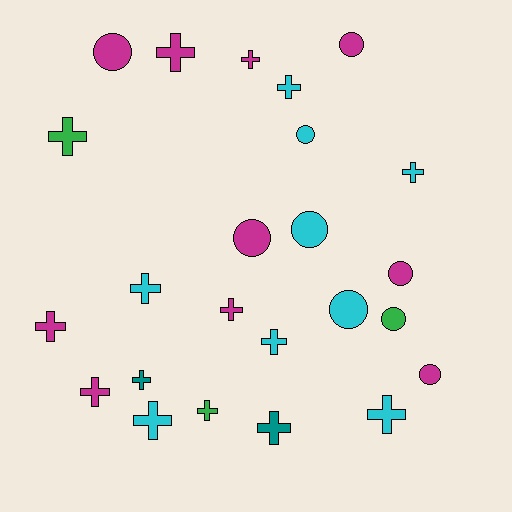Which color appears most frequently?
Magenta, with 10 objects.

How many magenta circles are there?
There are 5 magenta circles.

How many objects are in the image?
There are 24 objects.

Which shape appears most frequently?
Cross, with 15 objects.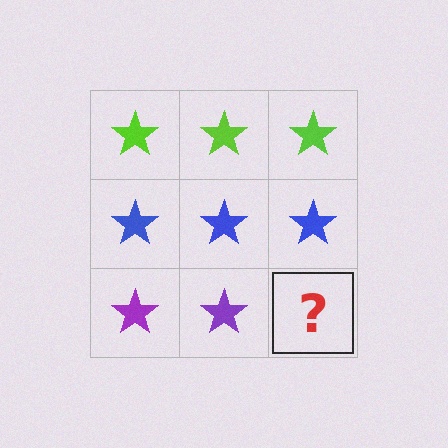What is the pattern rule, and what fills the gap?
The rule is that each row has a consistent color. The gap should be filled with a purple star.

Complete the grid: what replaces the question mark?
The question mark should be replaced with a purple star.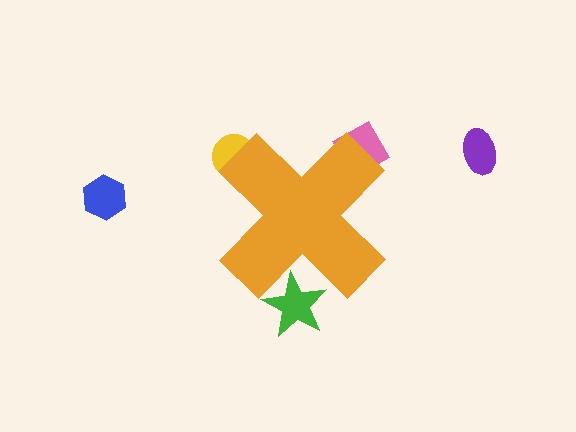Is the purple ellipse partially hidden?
No, the purple ellipse is fully visible.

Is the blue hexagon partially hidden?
No, the blue hexagon is fully visible.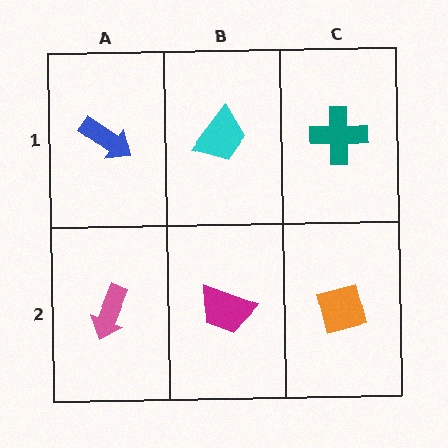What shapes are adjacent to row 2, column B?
A cyan trapezoid (row 1, column B), a pink arrow (row 2, column A), an orange square (row 2, column C).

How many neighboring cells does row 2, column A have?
2.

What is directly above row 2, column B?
A cyan trapezoid.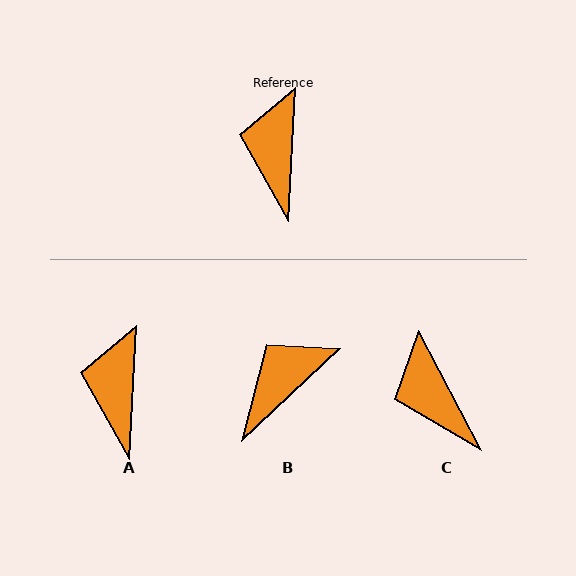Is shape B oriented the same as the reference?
No, it is off by about 44 degrees.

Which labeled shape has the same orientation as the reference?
A.